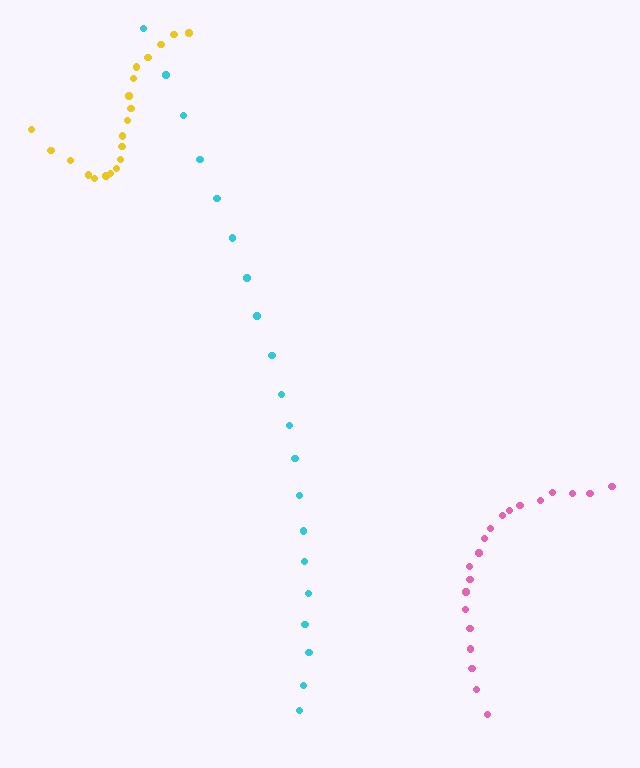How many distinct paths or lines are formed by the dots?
There are 3 distinct paths.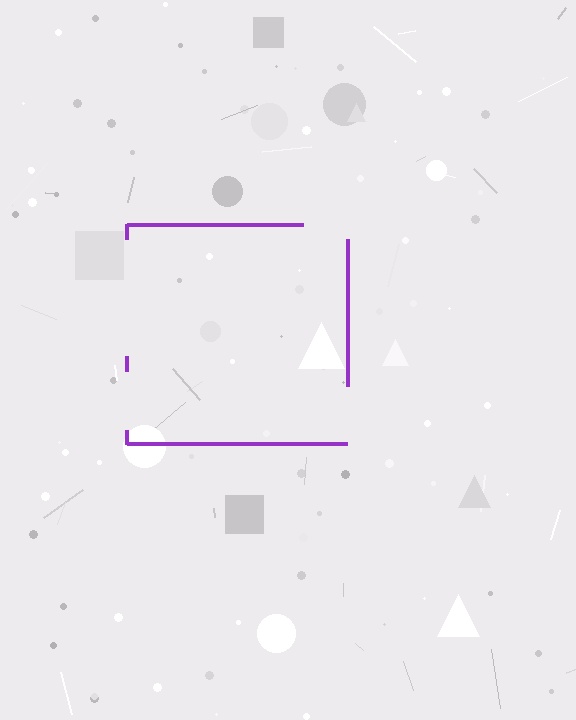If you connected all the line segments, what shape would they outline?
They would outline a square.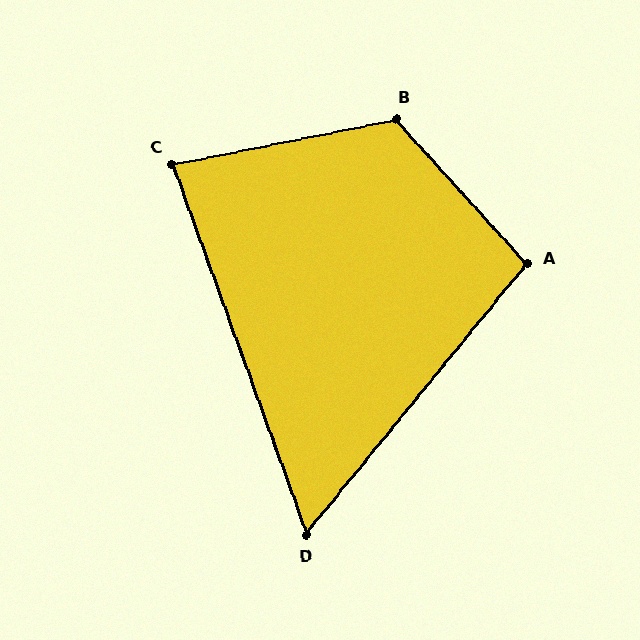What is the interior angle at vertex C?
Approximately 81 degrees (acute).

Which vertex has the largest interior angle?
B, at approximately 121 degrees.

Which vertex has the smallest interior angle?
D, at approximately 59 degrees.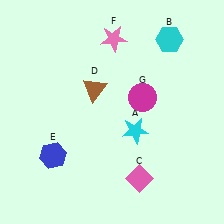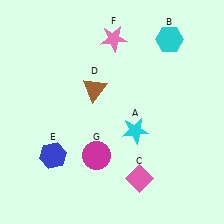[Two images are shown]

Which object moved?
The magenta circle (G) moved down.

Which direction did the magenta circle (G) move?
The magenta circle (G) moved down.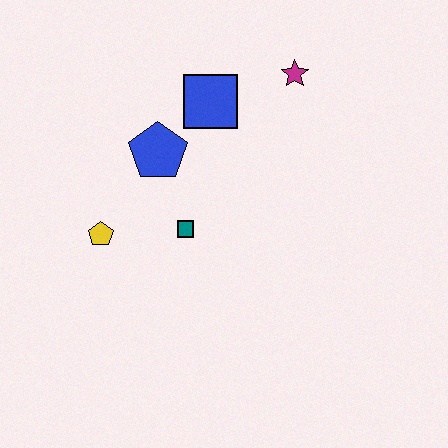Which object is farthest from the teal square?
The magenta star is farthest from the teal square.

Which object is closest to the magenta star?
The blue square is closest to the magenta star.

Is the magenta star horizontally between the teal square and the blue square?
No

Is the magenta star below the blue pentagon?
No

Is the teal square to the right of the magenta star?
No